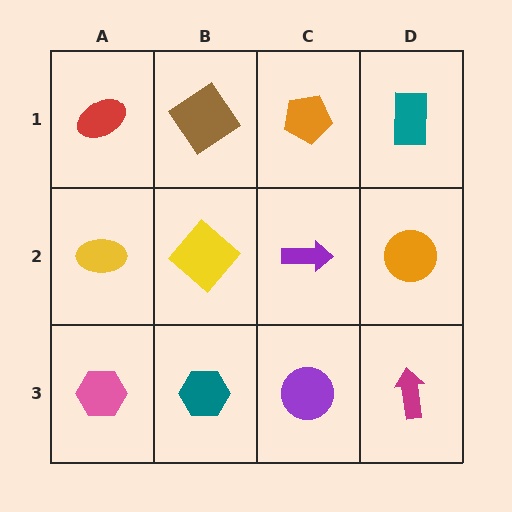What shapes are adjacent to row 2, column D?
A teal rectangle (row 1, column D), a magenta arrow (row 3, column D), a purple arrow (row 2, column C).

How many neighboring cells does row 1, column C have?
3.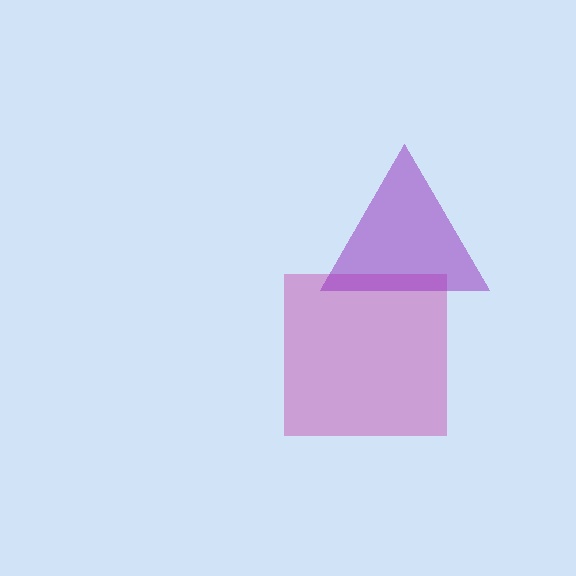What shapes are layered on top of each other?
The layered shapes are: a magenta square, a purple triangle.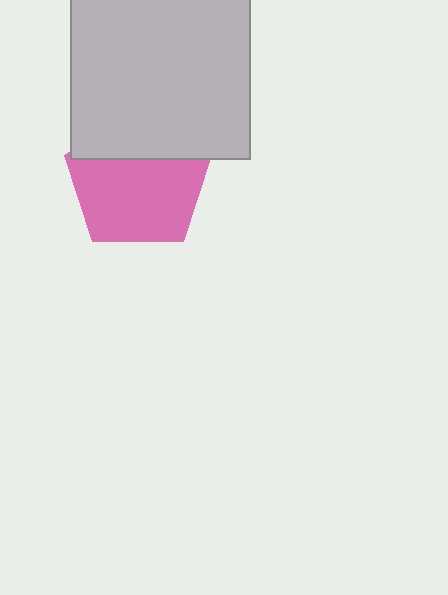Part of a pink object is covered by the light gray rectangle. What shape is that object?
It is a pentagon.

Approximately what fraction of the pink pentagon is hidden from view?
Roughly 32% of the pink pentagon is hidden behind the light gray rectangle.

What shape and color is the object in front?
The object in front is a light gray rectangle.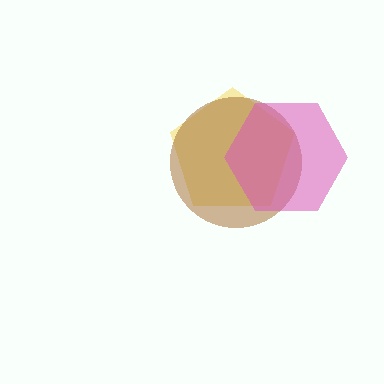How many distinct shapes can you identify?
There are 3 distinct shapes: a yellow pentagon, a brown circle, a pink hexagon.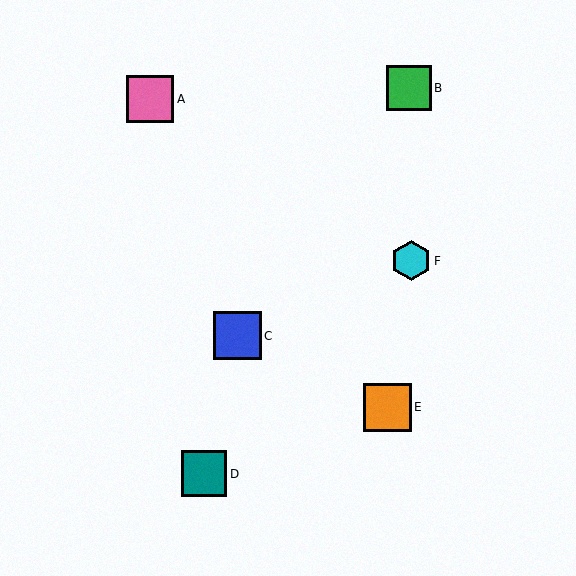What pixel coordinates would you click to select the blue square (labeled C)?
Click at (238, 336) to select the blue square C.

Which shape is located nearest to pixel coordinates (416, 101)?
The green square (labeled B) at (409, 88) is nearest to that location.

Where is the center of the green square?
The center of the green square is at (409, 88).